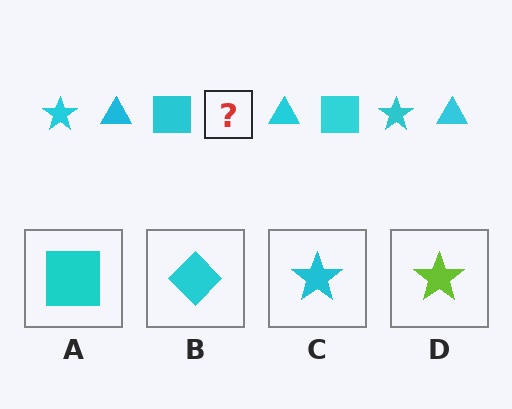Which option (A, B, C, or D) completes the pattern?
C.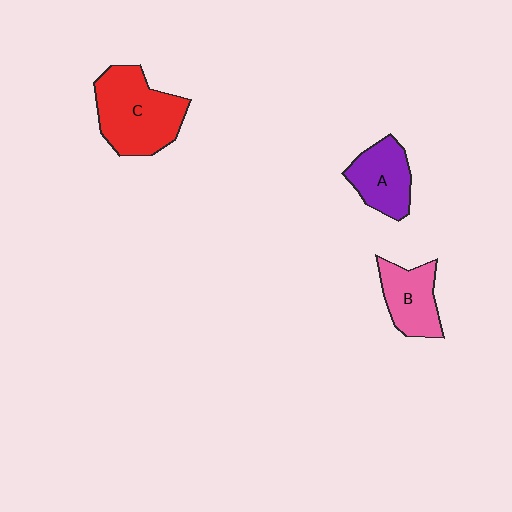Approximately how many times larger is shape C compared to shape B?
Approximately 1.6 times.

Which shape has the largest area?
Shape C (red).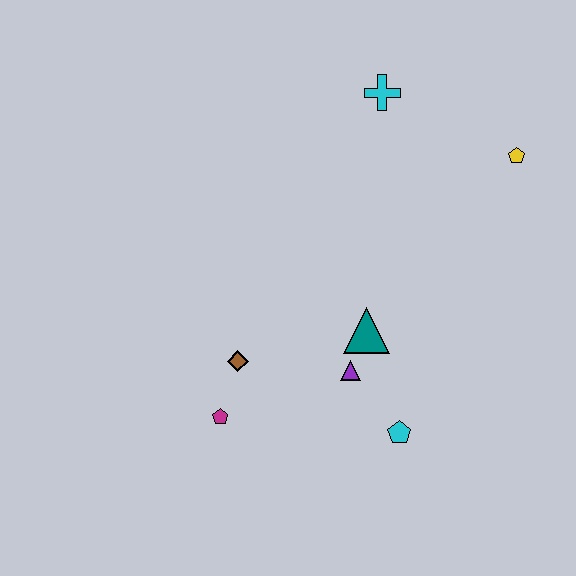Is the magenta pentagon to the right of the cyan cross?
No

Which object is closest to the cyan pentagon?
The purple triangle is closest to the cyan pentagon.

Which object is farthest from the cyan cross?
The magenta pentagon is farthest from the cyan cross.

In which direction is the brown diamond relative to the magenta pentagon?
The brown diamond is above the magenta pentagon.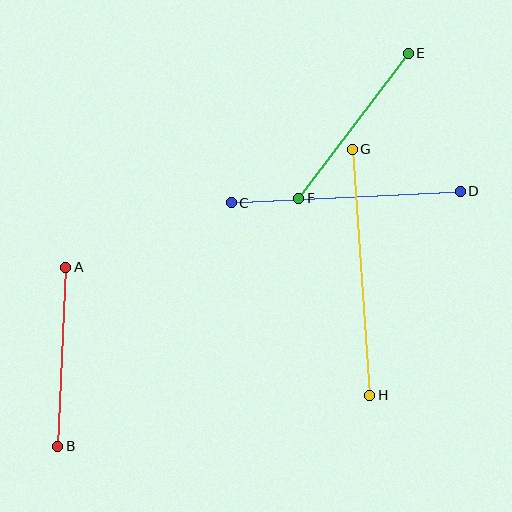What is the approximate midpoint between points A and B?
The midpoint is at approximately (62, 357) pixels.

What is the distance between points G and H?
The distance is approximately 247 pixels.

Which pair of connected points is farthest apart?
Points G and H are farthest apart.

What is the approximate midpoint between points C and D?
The midpoint is at approximately (346, 197) pixels.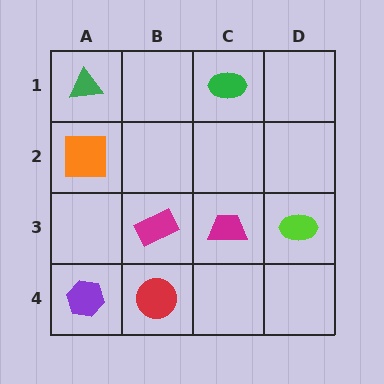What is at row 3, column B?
A magenta rectangle.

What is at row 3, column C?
A magenta trapezoid.